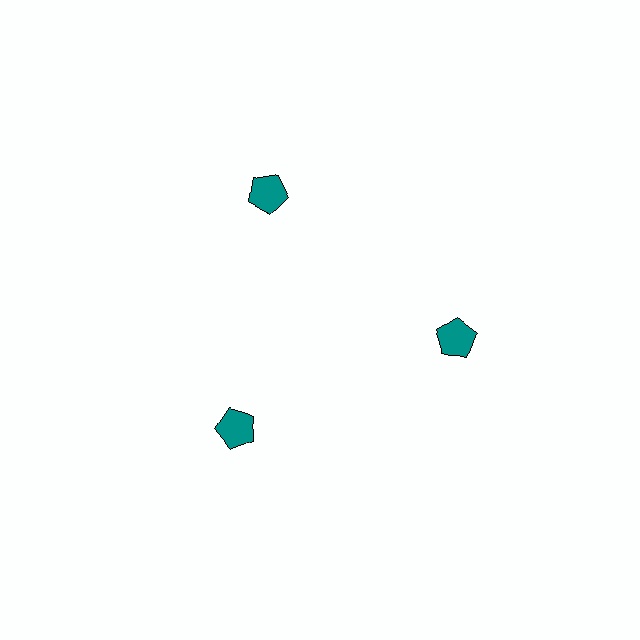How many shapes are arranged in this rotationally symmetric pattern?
There are 3 shapes, arranged in 3 groups of 1.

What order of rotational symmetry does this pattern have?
This pattern has 3-fold rotational symmetry.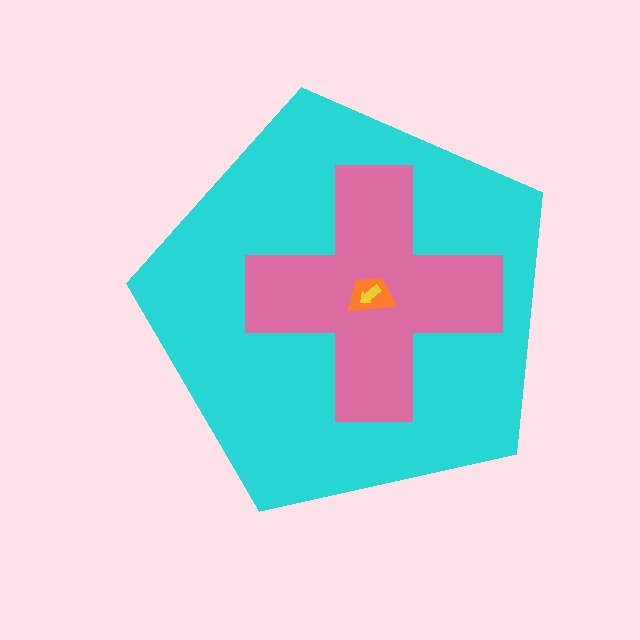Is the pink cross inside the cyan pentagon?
Yes.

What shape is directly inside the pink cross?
The orange trapezoid.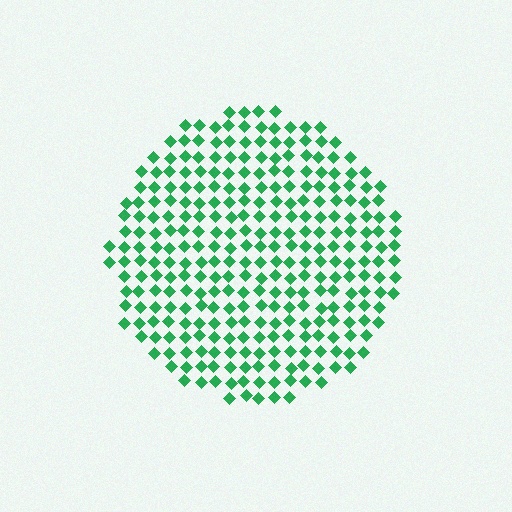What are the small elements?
The small elements are diamonds.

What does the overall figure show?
The overall figure shows a circle.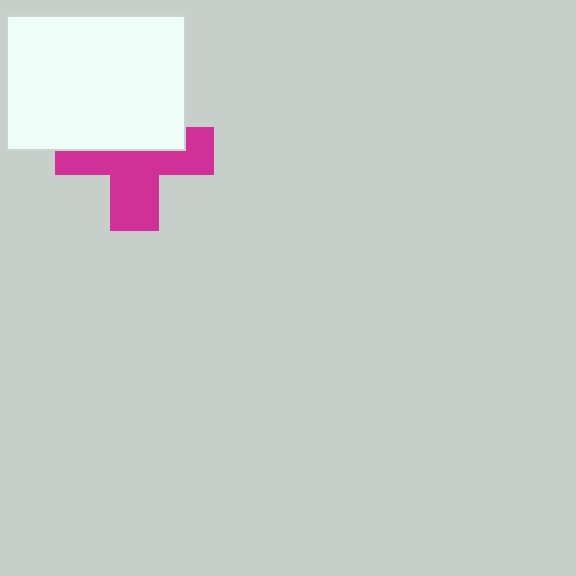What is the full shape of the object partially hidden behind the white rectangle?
The partially hidden object is a magenta cross.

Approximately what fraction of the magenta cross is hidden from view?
Roughly 45% of the magenta cross is hidden behind the white rectangle.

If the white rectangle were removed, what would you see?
You would see the complete magenta cross.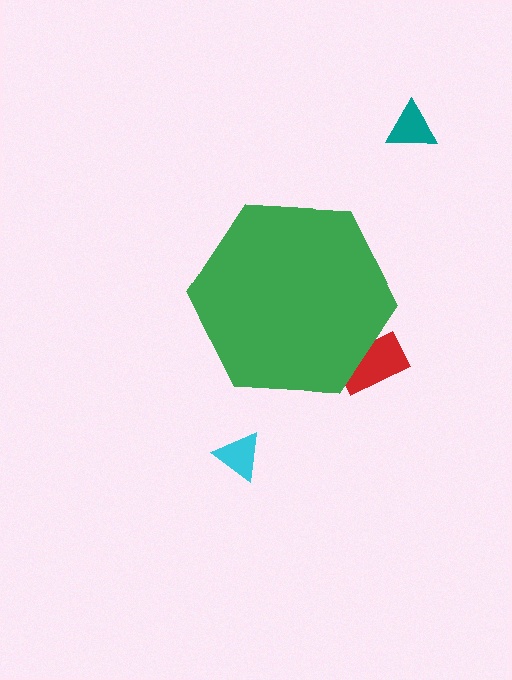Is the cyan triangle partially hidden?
No, the cyan triangle is fully visible.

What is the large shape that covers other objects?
A green hexagon.